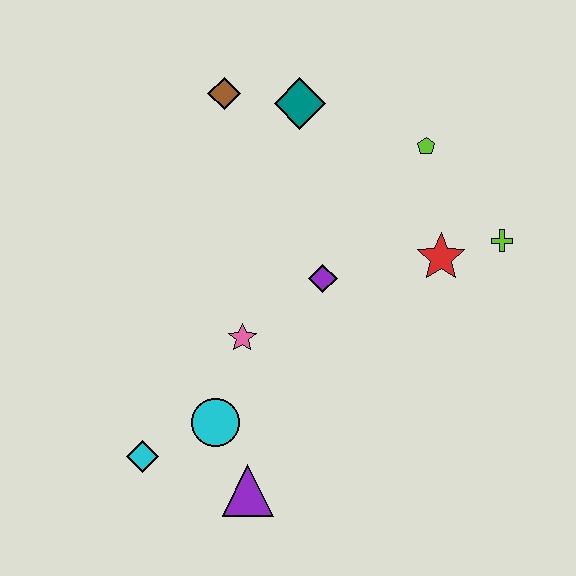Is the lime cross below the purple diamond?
No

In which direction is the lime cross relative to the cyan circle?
The lime cross is to the right of the cyan circle.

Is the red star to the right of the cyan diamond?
Yes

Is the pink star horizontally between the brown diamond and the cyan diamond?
No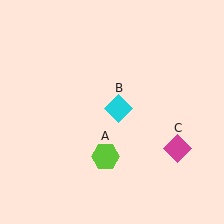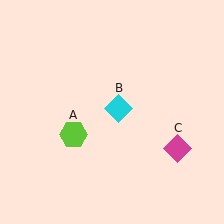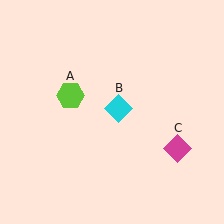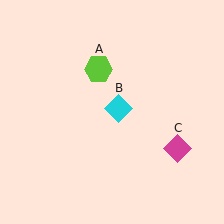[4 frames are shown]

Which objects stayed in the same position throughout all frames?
Cyan diamond (object B) and magenta diamond (object C) remained stationary.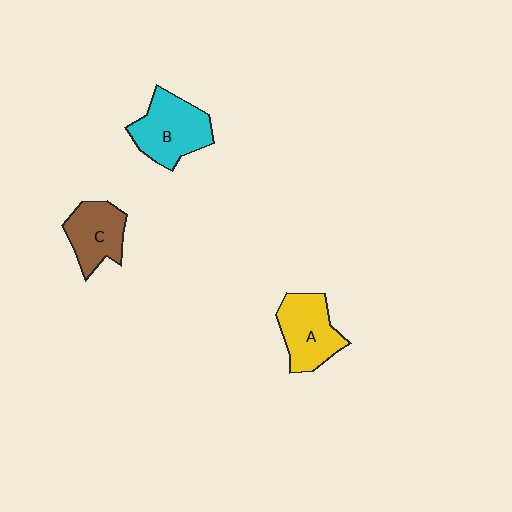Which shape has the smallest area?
Shape C (brown).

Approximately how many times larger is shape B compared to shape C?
Approximately 1.3 times.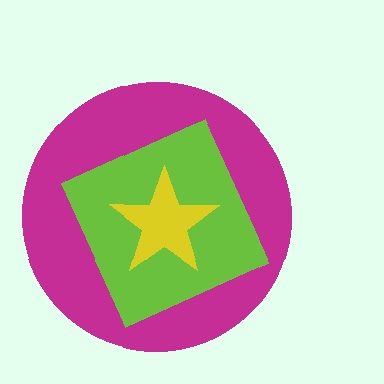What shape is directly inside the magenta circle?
The lime square.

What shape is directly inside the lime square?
The yellow star.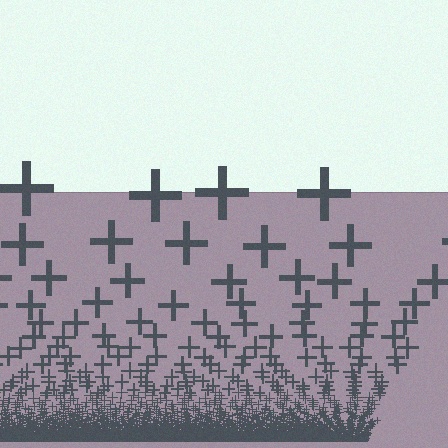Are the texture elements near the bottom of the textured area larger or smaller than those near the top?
Smaller. The gradient is inverted — elements near the bottom are smaller and denser.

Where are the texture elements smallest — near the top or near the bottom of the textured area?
Near the bottom.